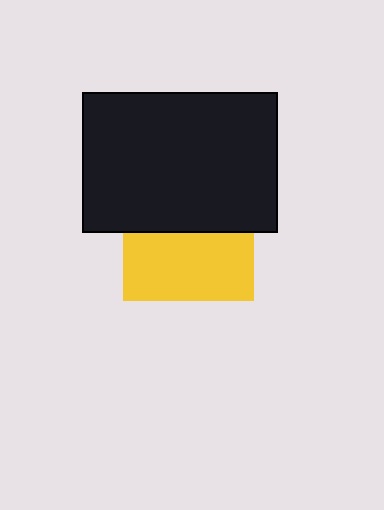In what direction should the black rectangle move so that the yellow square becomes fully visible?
The black rectangle should move up. That is the shortest direction to clear the overlap and leave the yellow square fully visible.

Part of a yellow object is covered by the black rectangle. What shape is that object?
It is a square.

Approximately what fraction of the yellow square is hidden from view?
Roughly 48% of the yellow square is hidden behind the black rectangle.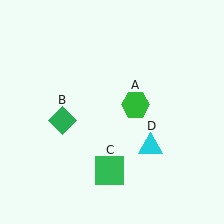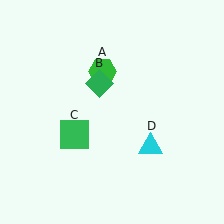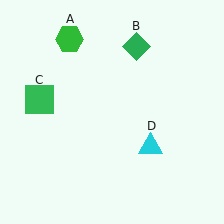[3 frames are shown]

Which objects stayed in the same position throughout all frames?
Cyan triangle (object D) remained stationary.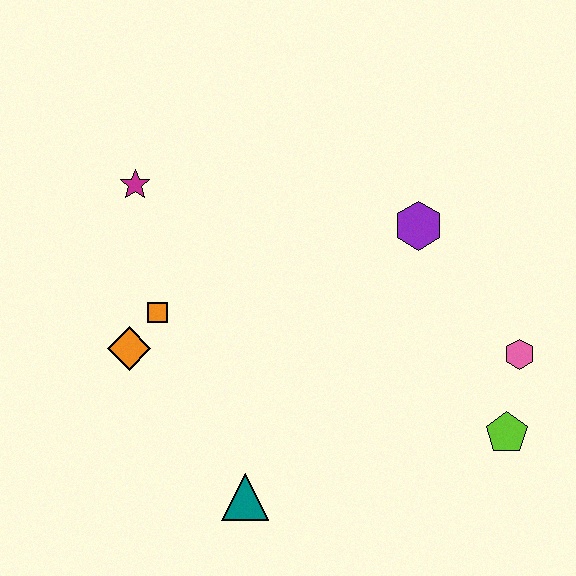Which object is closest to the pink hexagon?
The lime pentagon is closest to the pink hexagon.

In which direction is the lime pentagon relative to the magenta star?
The lime pentagon is to the right of the magenta star.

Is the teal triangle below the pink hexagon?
Yes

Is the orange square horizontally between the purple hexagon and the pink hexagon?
No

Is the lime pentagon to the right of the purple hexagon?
Yes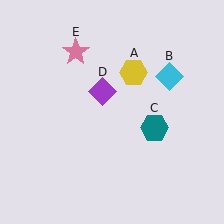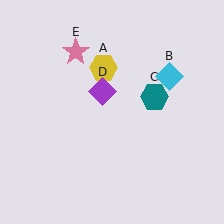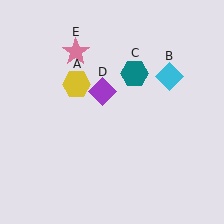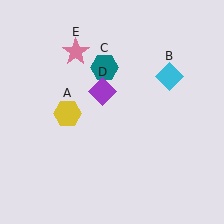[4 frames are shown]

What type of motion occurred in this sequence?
The yellow hexagon (object A), teal hexagon (object C) rotated counterclockwise around the center of the scene.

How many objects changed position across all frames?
2 objects changed position: yellow hexagon (object A), teal hexagon (object C).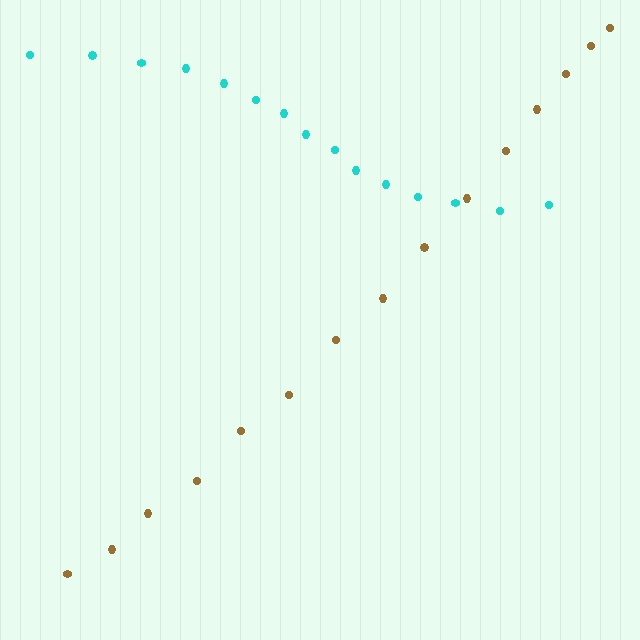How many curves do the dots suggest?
There are 2 distinct paths.